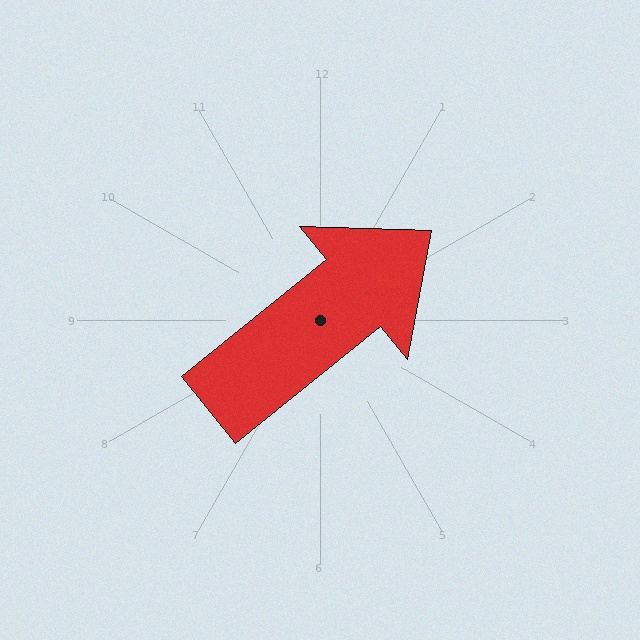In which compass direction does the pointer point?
Northeast.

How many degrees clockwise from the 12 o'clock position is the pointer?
Approximately 51 degrees.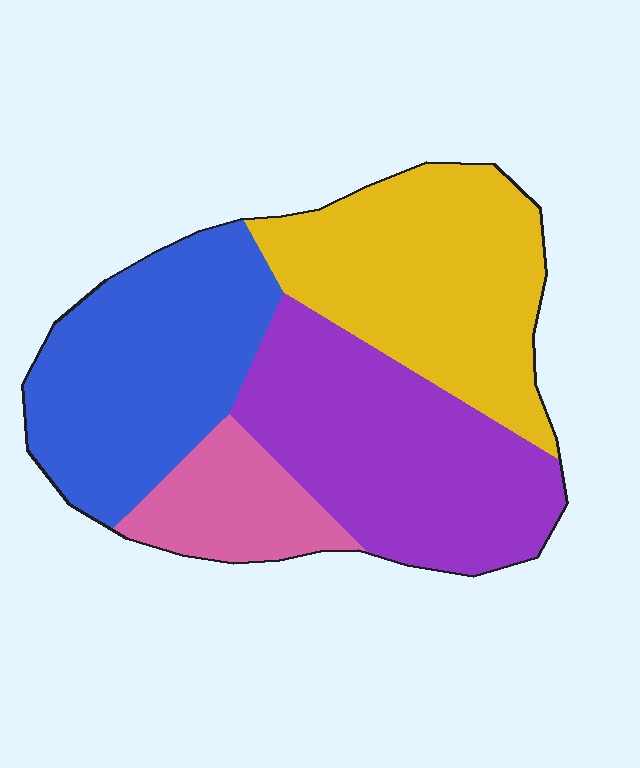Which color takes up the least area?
Pink, at roughly 10%.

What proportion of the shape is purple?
Purple takes up about one third (1/3) of the shape.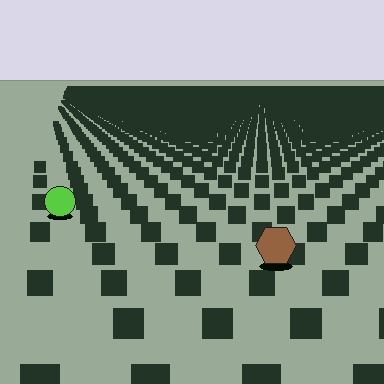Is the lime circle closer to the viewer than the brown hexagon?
No. The brown hexagon is closer — you can tell from the texture gradient: the ground texture is coarser near it.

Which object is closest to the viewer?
The brown hexagon is closest. The texture marks near it are larger and more spread out.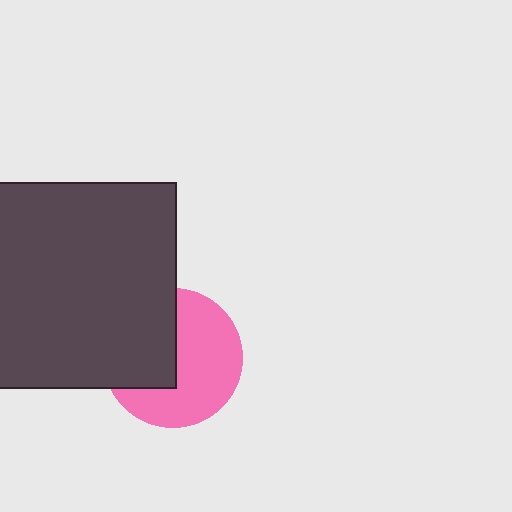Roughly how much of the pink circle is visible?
About half of it is visible (roughly 58%).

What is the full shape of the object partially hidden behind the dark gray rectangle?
The partially hidden object is a pink circle.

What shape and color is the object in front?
The object in front is a dark gray rectangle.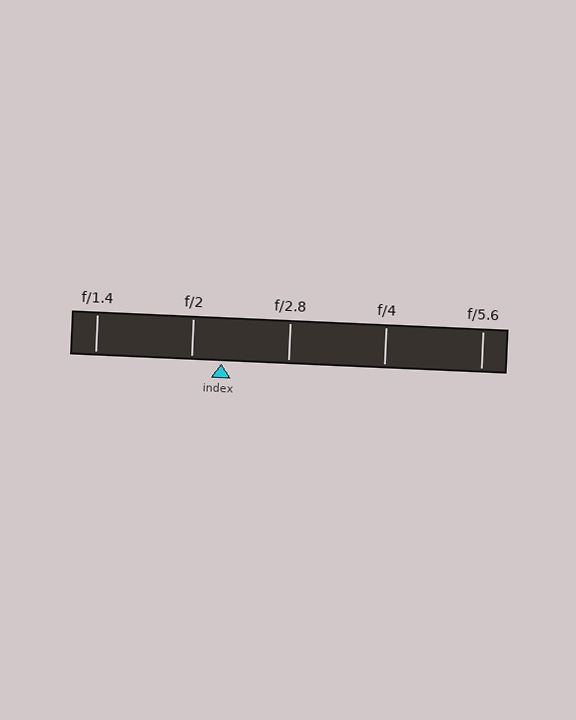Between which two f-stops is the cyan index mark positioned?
The index mark is between f/2 and f/2.8.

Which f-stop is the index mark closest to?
The index mark is closest to f/2.